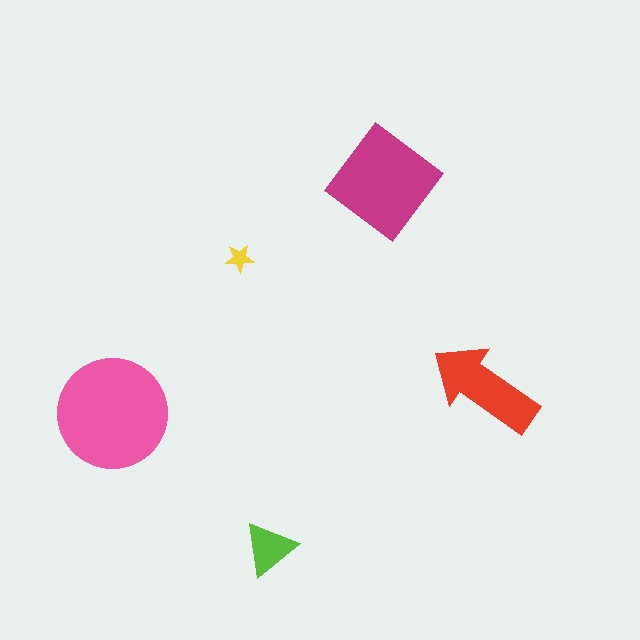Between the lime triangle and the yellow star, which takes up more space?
The lime triangle.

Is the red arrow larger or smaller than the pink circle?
Smaller.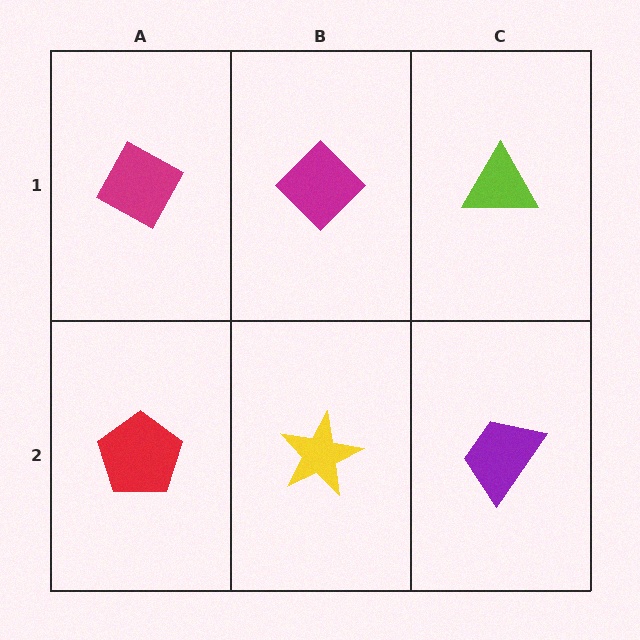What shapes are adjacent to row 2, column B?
A magenta diamond (row 1, column B), a red pentagon (row 2, column A), a purple trapezoid (row 2, column C).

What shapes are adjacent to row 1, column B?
A yellow star (row 2, column B), a magenta diamond (row 1, column A), a lime triangle (row 1, column C).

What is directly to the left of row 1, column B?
A magenta diamond.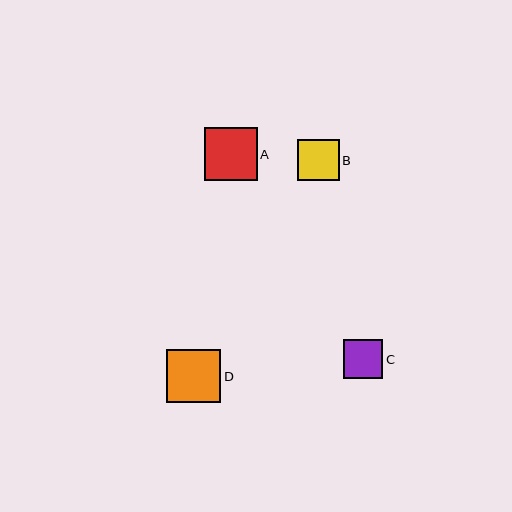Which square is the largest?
Square D is the largest with a size of approximately 54 pixels.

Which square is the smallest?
Square C is the smallest with a size of approximately 39 pixels.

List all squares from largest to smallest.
From largest to smallest: D, A, B, C.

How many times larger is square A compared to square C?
Square A is approximately 1.4 times the size of square C.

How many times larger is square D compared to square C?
Square D is approximately 1.4 times the size of square C.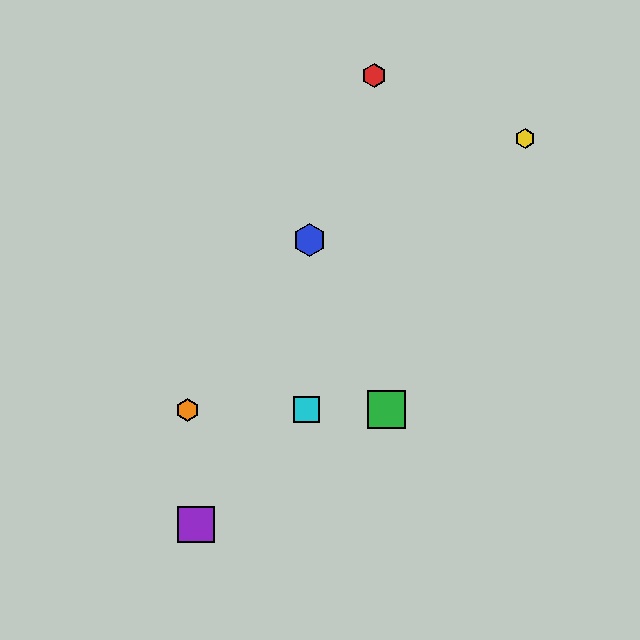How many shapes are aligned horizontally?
3 shapes (the green square, the orange hexagon, the cyan square) are aligned horizontally.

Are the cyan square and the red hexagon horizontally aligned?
No, the cyan square is at y≈410 and the red hexagon is at y≈75.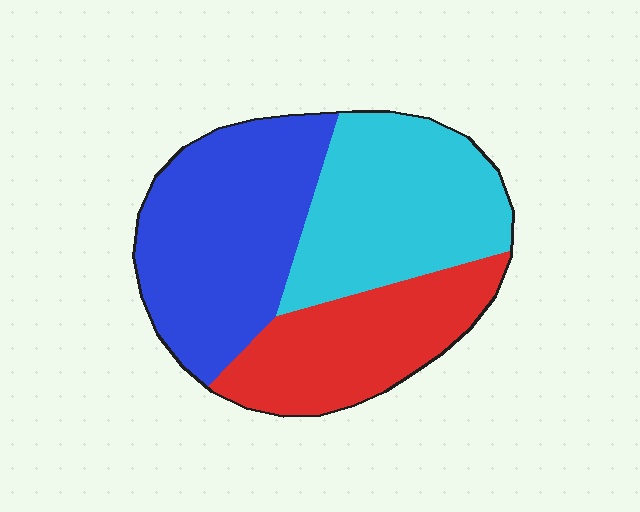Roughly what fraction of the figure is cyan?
Cyan covers roughly 35% of the figure.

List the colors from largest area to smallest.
From largest to smallest: blue, cyan, red.